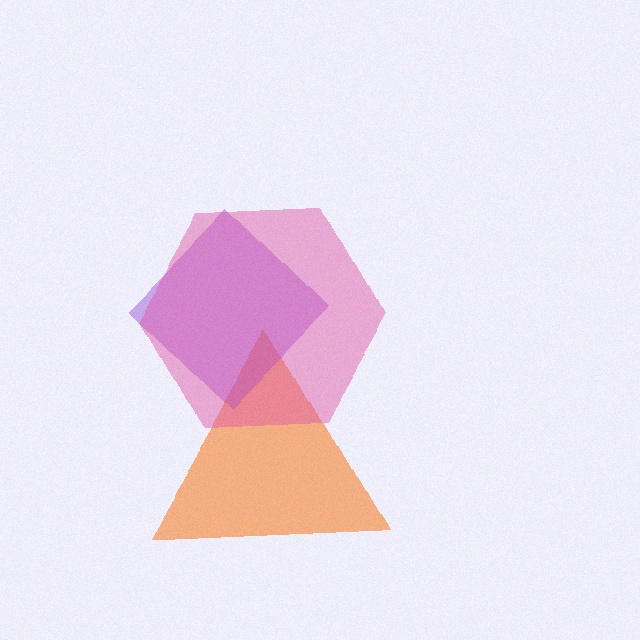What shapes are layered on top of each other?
The layered shapes are: an orange triangle, a purple diamond, a pink hexagon.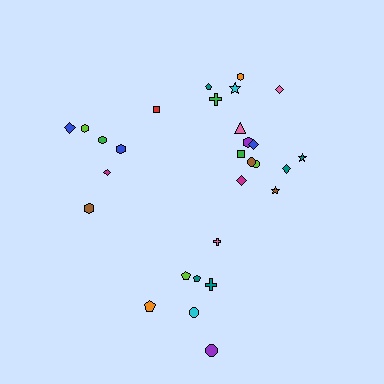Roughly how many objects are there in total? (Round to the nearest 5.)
Roughly 30 objects in total.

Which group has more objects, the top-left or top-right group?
The top-right group.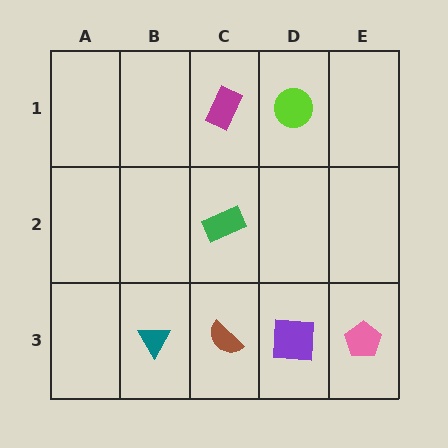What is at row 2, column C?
A green rectangle.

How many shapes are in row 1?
2 shapes.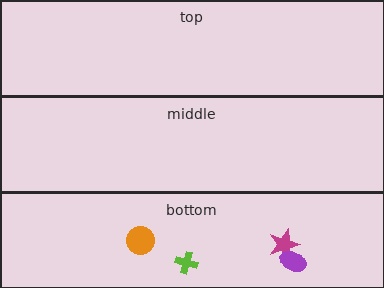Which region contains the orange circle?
The bottom region.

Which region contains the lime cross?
The bottom region.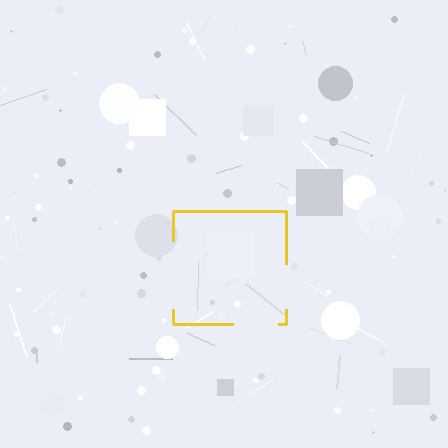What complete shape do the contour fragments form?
The contour fragments form a square.